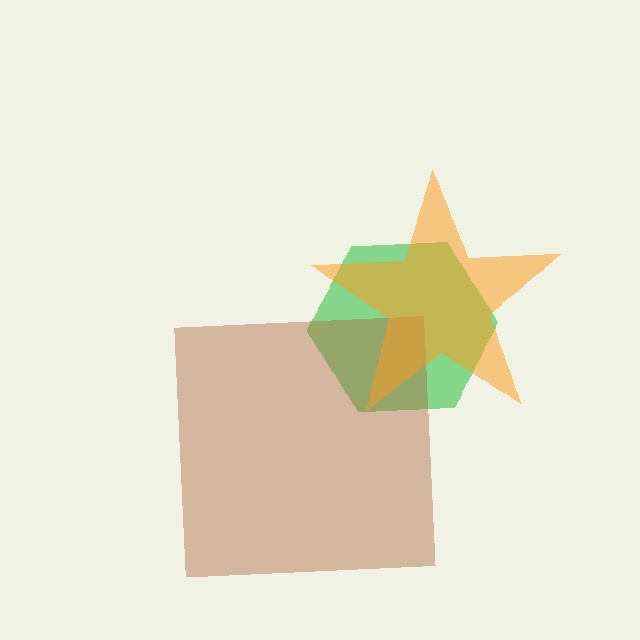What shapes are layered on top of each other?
The layered shapes are: a green hexagon, a brown square, an orange star.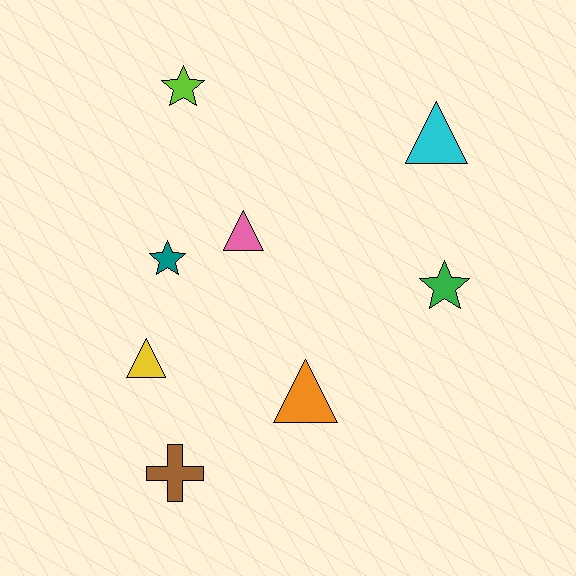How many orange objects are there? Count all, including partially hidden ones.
There is 1 orange object.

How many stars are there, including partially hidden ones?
There are 3 stars.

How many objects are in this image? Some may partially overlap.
There are 8 objects.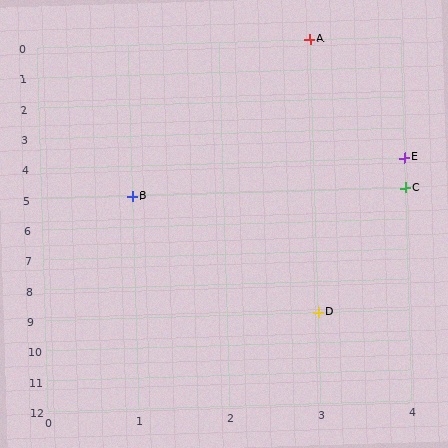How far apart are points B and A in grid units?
Points B and A are 2 columns and 5 rows apart (about 5.4 grid units diagonally).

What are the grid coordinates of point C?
Point C is at grid coordinates (4, 5).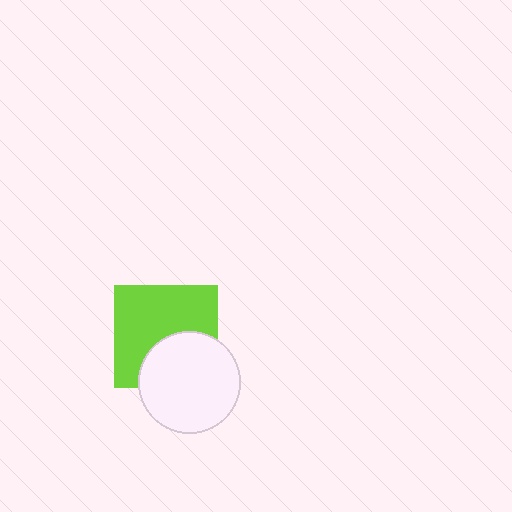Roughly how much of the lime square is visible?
About half of it is visible (roughly 64%).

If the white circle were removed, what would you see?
You would see the complete lime square.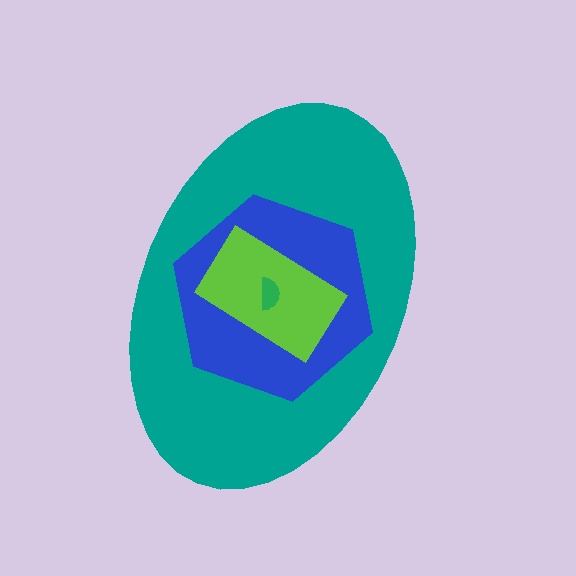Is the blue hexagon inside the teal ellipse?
Yes.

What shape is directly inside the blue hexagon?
The lime rectangle.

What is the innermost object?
The green semicircle.